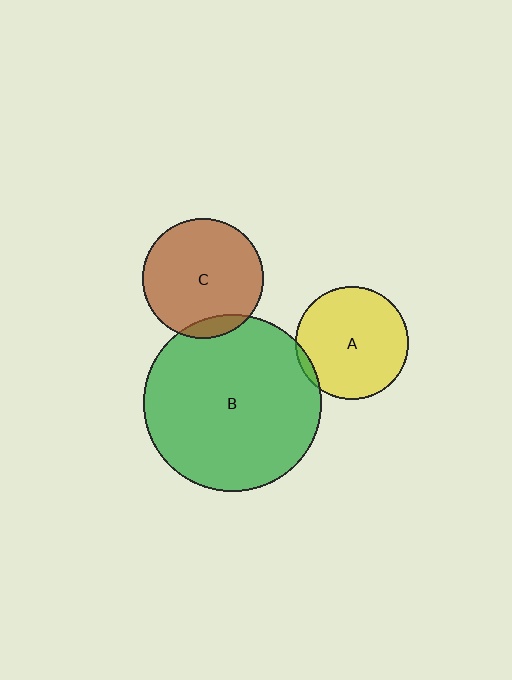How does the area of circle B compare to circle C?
Approximately 2.2 times.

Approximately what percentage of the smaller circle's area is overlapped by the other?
Approximately 10%.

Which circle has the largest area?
Circle B (green).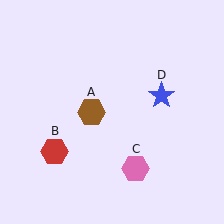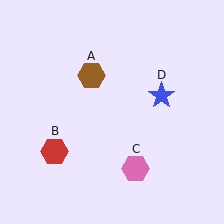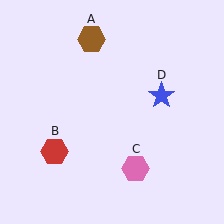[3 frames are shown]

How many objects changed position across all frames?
1 object changed position: brown hexagon (object A).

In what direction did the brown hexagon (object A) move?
The brown hexagon (object A) moved up.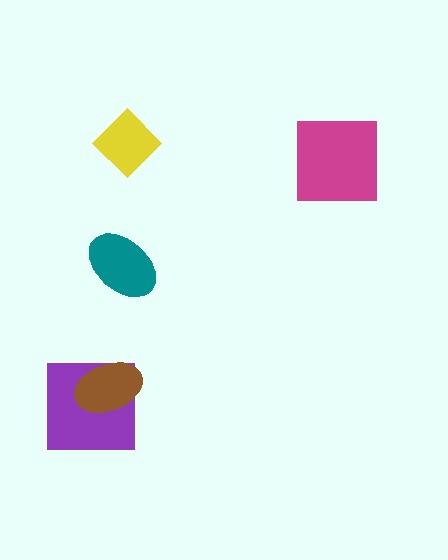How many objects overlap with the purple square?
1 object overlaps with the purple square.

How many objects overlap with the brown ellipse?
1 object overlaps with the brown ellipse.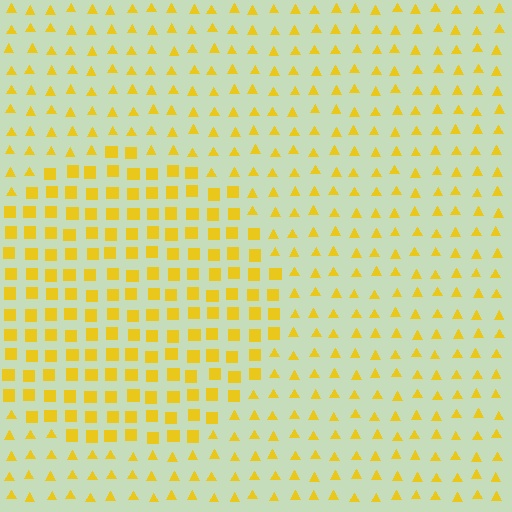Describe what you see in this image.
The image is filled with small yellow elements arranged in a uniform grid. A circle-shaped region contains squares, while the surrounding area contains triangles. The boundary is defined purely by the change in element shape.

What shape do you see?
I see a circle.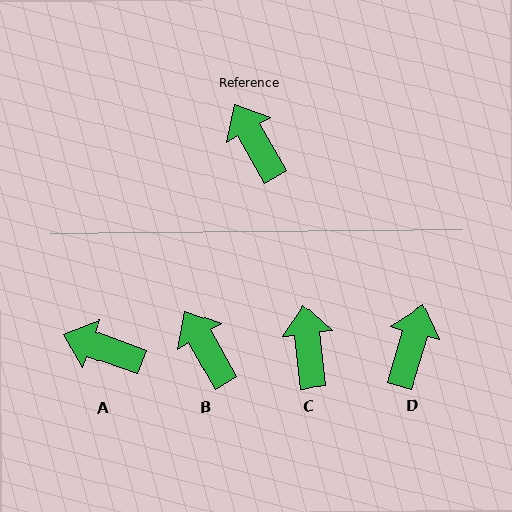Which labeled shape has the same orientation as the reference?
B.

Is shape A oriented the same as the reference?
No, it is off by about 41 degrees.